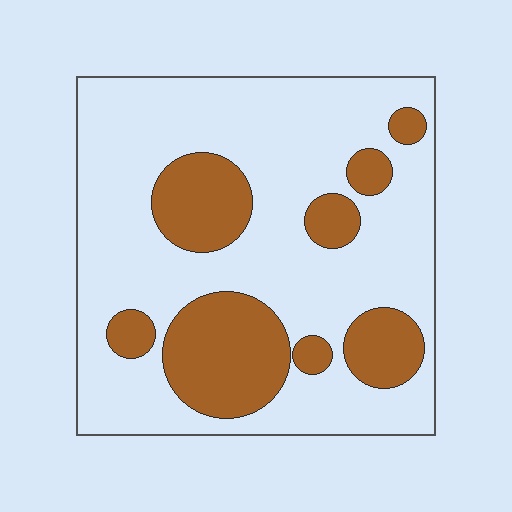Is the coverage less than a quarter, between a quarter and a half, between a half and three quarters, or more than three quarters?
Between a quarter and a half.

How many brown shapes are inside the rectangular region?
8.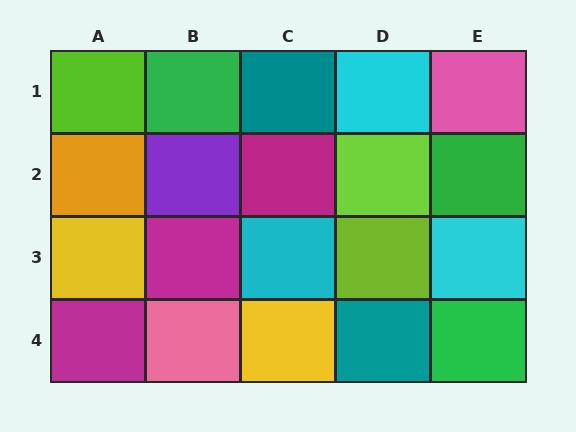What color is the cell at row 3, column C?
Cyan.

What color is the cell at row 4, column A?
Magenta.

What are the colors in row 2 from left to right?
Orange, purple, magenta, lime, green.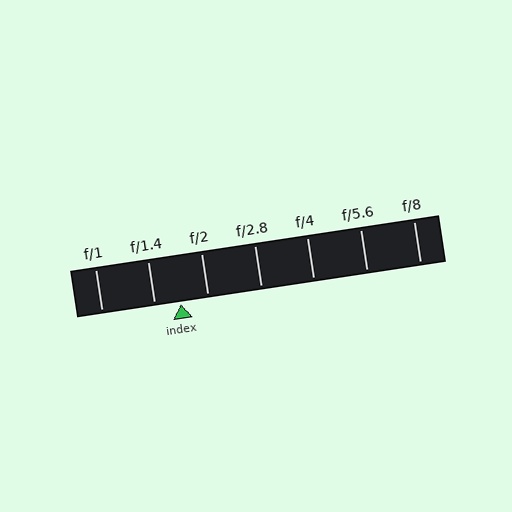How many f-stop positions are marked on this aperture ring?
There are 7 f-stop positions marked.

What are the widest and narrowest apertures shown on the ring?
The widest aperture shown is f/1 and the narrowest is f/8.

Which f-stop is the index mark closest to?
The index mark is closest to f/1.4.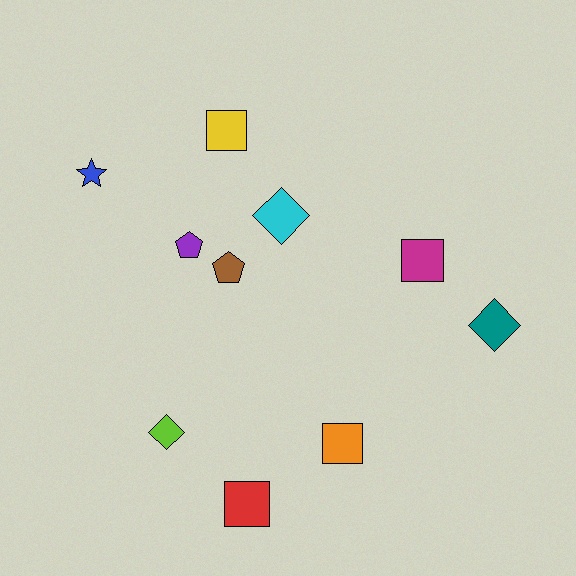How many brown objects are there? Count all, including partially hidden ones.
There is 1 brown object.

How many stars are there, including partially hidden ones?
There is 1 star.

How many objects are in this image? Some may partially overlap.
There are 10 objects.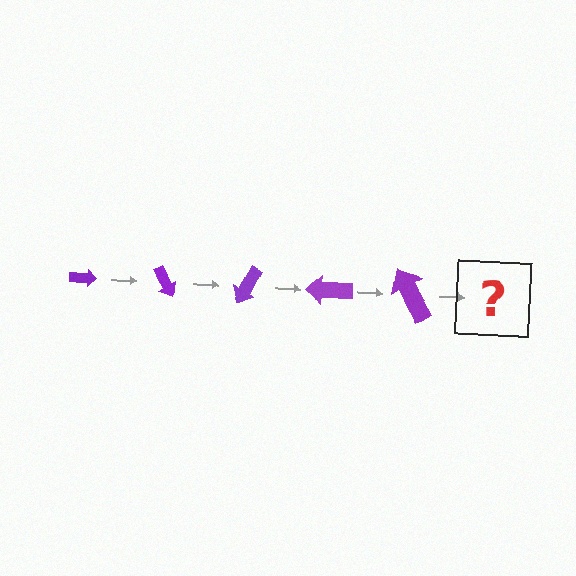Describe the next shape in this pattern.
It should be an arrow, larger than the previous one and rotated 300 degrees from the start.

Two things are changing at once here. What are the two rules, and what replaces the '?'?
The two rules are that the arrow grows larger each step and it rotates 60 degrees each step. The '?' should be an arrow, larger than the previous one and rotated 300 degrees from the start.